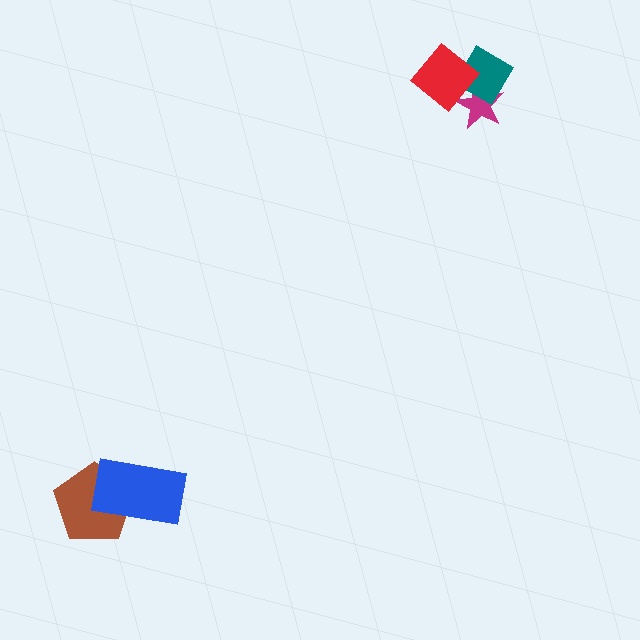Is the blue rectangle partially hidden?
No, no other shape covers it.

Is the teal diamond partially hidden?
Yes, it is partially covered by another shape.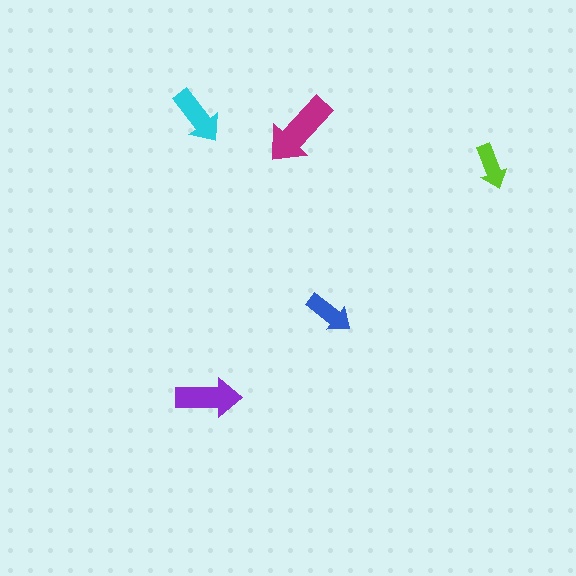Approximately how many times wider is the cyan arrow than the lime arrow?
About 1.5 times wider.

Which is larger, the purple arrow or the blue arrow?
The purple one.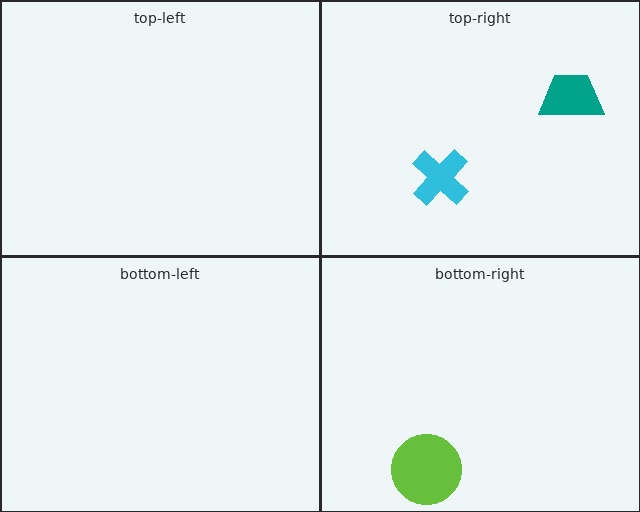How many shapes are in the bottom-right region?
1.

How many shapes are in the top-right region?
2.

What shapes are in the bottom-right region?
The lime circle.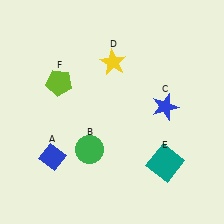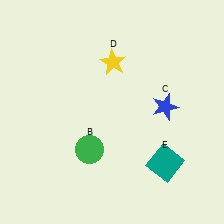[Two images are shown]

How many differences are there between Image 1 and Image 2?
There are 2 differences between the two images.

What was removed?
The lime pentagon (F), the blue diamond (A) were removed in Image 2.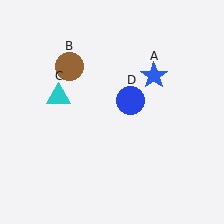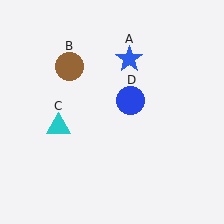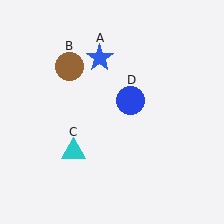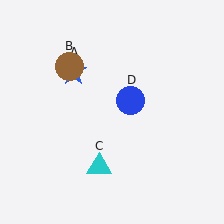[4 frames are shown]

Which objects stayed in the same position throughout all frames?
Brown circle (object B) and blue circle (object D) remained stationary.